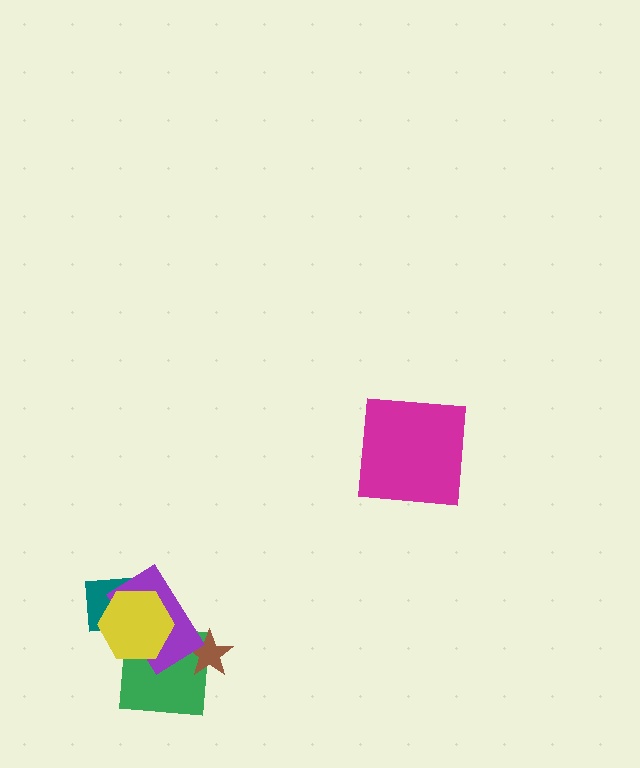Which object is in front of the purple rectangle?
The yellow hexagon is in front of the purple rectangle.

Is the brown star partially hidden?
Yes, it is partially covered by another shape.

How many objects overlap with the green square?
3 objects overlap with the green square.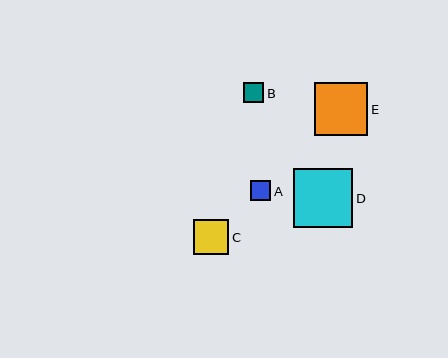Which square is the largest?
Square D is the largest with a size of approximately 59 pixels.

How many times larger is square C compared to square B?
Square C is approximately 1.7 times the size of square B.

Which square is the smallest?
Square B is the smallest with a size of approximately 20 pixels.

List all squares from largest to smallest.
From largest to smallest: D, E, C, A, B.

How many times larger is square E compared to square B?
Square E is approximately 2.6 times the size of square B.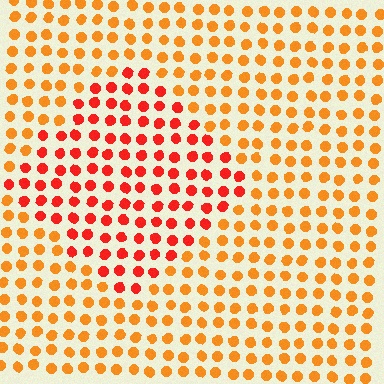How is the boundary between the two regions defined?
The boundary is defined purely by a slight shift in hue (about 31 degrees). Spacing, size, and orientation are identical on both sides.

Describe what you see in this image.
The image is filled with small orange elements in a uniform arrangement. A diamond-shaped region is visible where the elements are tinted to a slightly different hue, forming a subtle color boundary.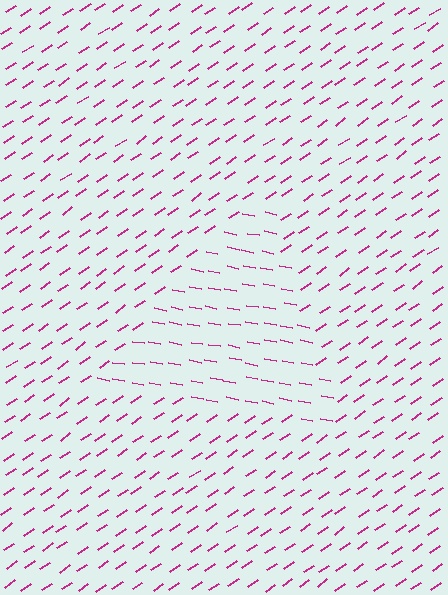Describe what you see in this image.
The image is filled with small magenta line segments. A triangle region in the image has lines oriented differently from the surrounding lines, creating a visible texture boundary.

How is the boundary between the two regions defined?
The boundary is defined purely by a change in line orientation (approximately 45 degrees difference). All lines are the same color and thickness.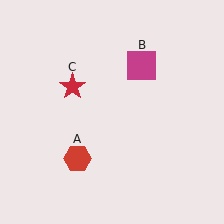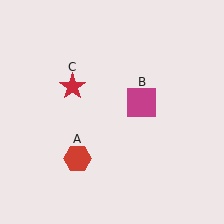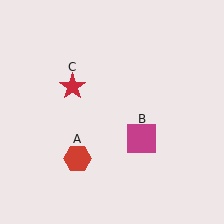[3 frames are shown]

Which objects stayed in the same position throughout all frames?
Red hexagon (object A) and red star (object C) remained stationary.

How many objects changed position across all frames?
1 object changed position: magenta square (object B).